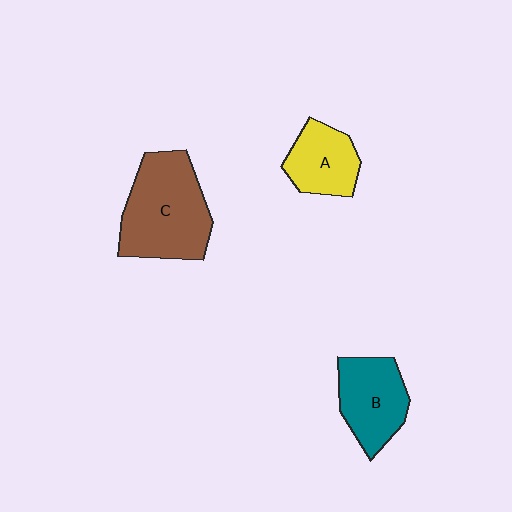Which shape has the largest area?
Shape C (brown).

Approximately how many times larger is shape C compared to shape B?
Approximately 1.5 times.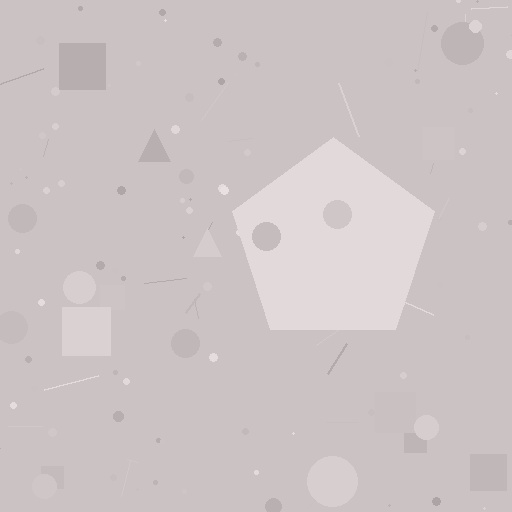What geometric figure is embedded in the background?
A pentagon is embedded in the background.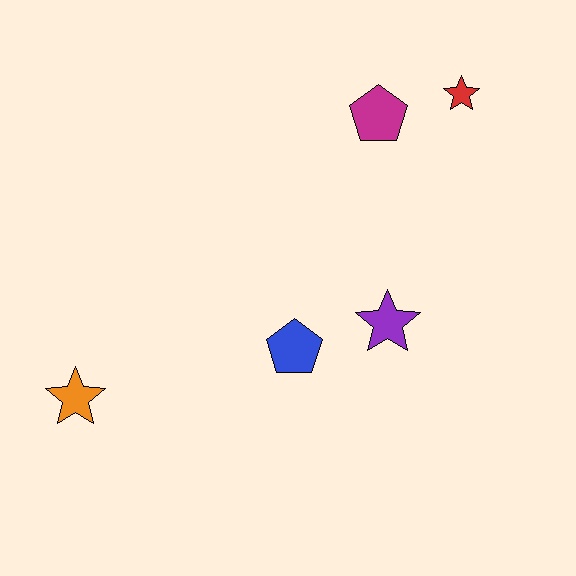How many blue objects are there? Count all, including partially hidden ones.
There is 1 blue object.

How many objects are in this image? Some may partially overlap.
There are 5 objects.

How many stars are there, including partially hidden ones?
There are 3 stars.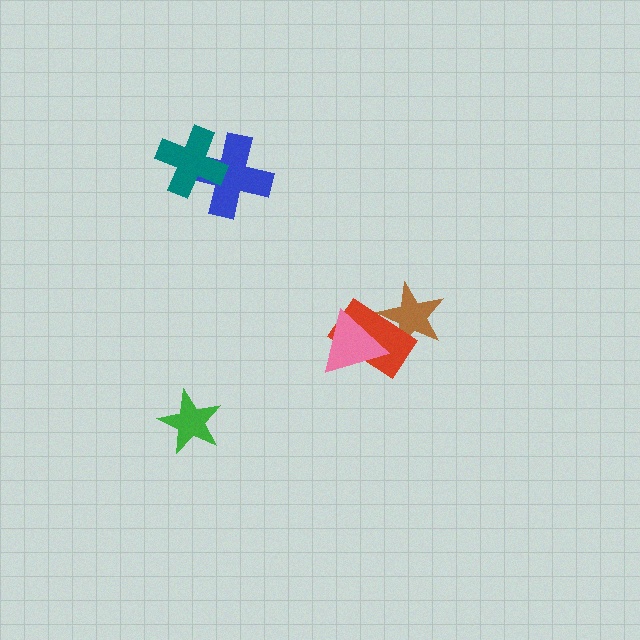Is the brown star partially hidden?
Yes, it is partially covered by another shape.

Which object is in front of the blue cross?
The teal cross is in front of the blue cross.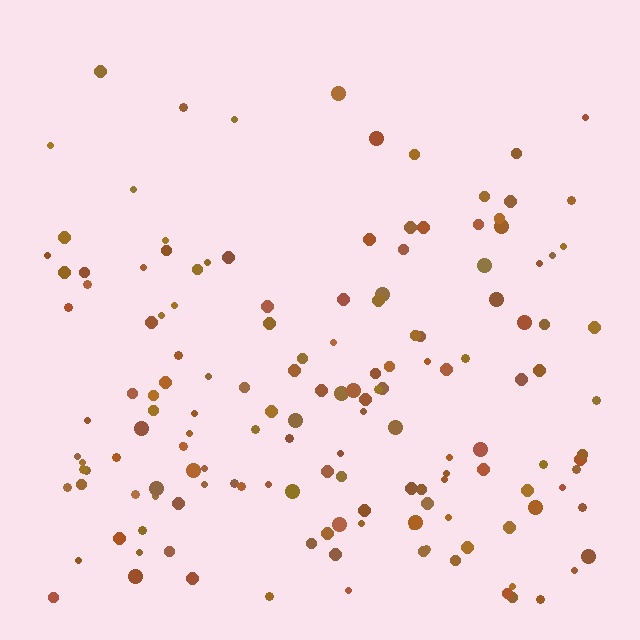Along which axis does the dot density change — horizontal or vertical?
Vertical.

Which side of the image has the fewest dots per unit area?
The top.